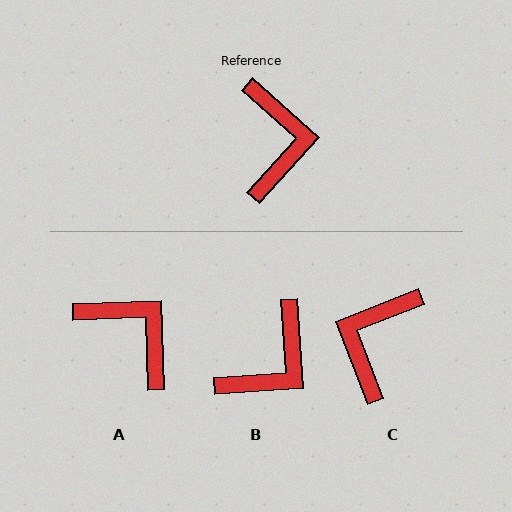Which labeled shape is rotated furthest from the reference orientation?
C, about 153 degrees away.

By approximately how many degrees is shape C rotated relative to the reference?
Approximately 153 degrees counter-clockwise.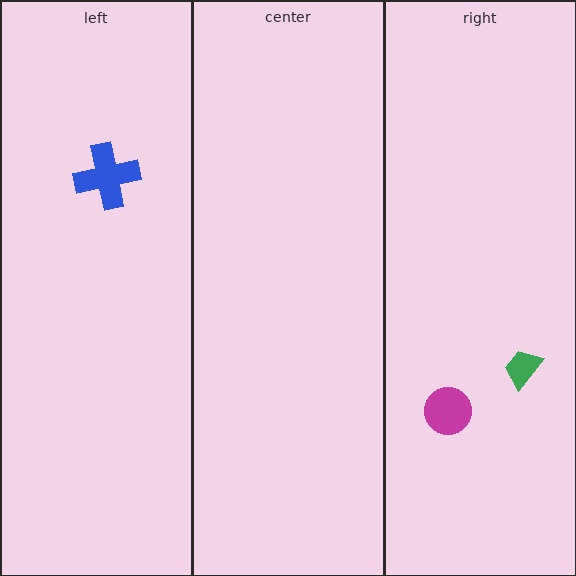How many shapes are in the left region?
1.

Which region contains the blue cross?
The left region.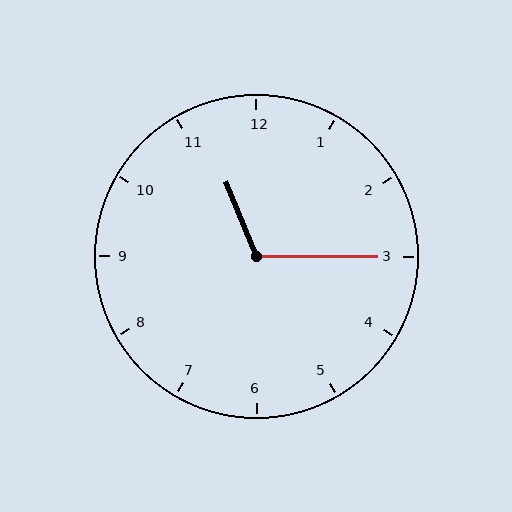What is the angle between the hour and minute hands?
Approximately 112 degrees.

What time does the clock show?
11:15.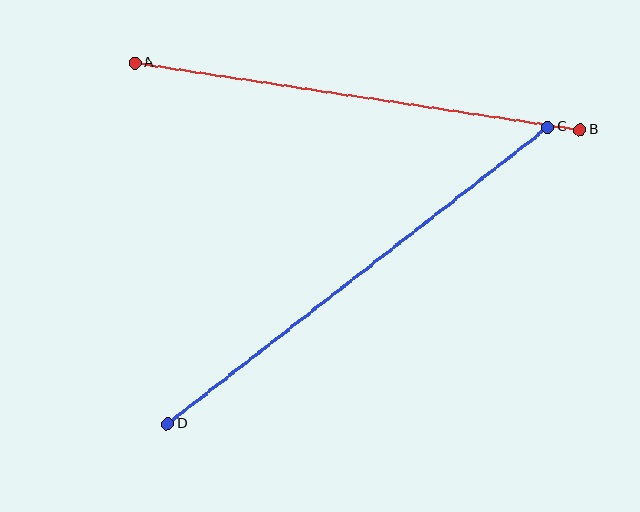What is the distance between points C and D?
The distance is approximately 482 pixels.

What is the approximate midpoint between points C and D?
The midpoint is at approximately (358, 275) pixels.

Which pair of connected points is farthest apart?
Points C and D are farthest apart.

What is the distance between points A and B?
The distance is approximately 450 pixels.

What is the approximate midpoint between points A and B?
The midpoint is at approximately (357, 96) pixels.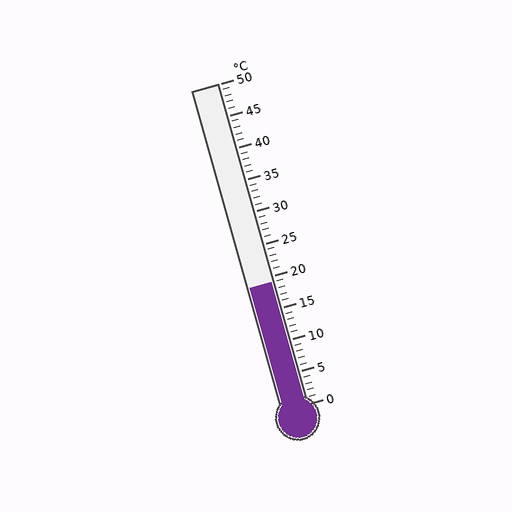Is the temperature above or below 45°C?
The temperature is below 45°C.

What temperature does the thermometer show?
The thermometer shows approximately 19°C.